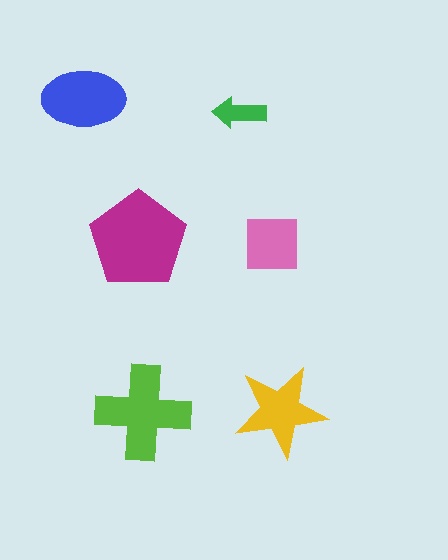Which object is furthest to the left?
The blue ellipse is leftmost.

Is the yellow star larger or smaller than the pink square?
Larger.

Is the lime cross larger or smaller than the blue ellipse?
Larger.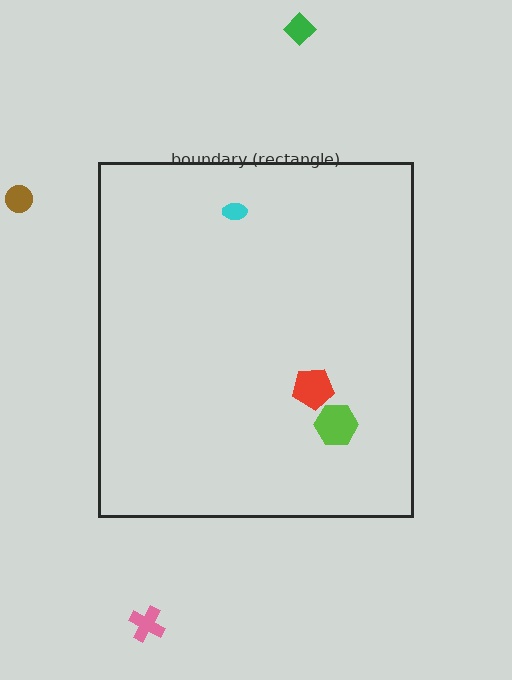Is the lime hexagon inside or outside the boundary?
Inside.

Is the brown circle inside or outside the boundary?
Outside.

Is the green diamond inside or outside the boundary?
Outside.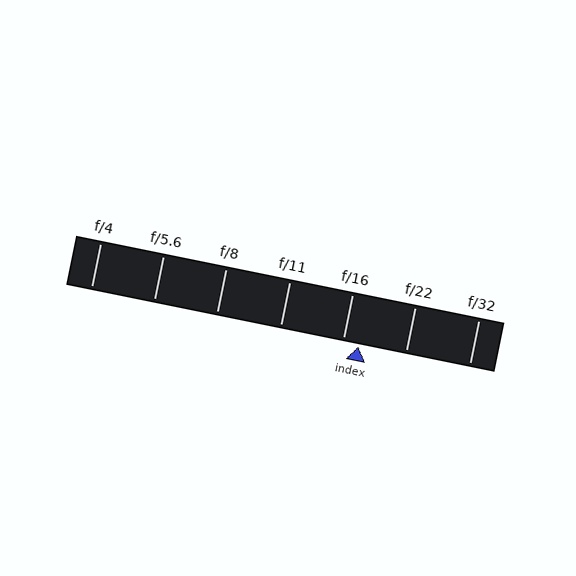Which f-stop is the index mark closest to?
The index mark is closest to f/16.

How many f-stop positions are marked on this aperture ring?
There are 7 f-stop positions marked.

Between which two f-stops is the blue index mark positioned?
The index mark is between f/16 and f/22.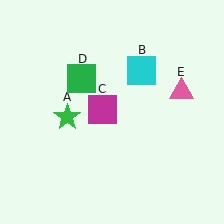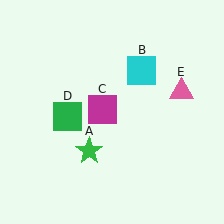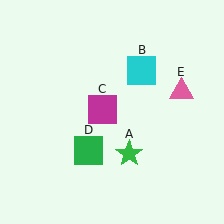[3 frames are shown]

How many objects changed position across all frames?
2 objects changed position: green star (object A), green square (object D).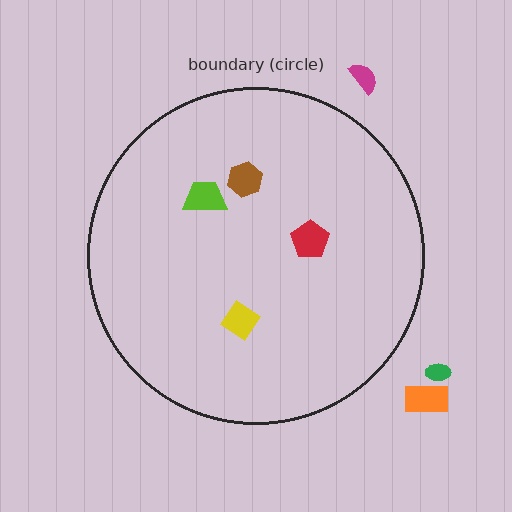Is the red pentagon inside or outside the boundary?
Inside.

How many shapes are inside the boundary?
4 inside, 3 outside.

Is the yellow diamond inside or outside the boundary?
Inside.